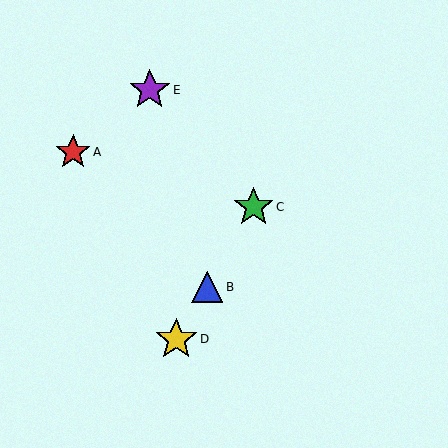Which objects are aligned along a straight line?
Objects B, C, D are aligned along a straight line.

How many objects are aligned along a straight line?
3 objects (B, C, D) are aligned along a straight line.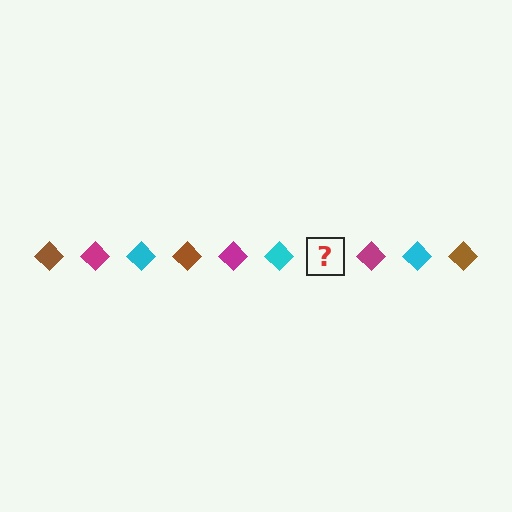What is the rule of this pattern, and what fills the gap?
The rule is that the pattern cycles through brown, magenta, cyan diamonds. The gap should be filled with a brown diamond.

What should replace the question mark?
The question mark should be replaced with a brown diamond.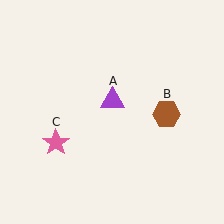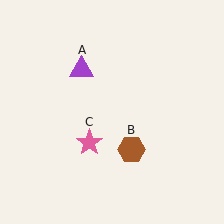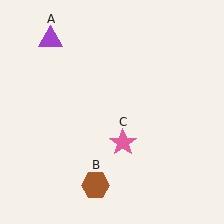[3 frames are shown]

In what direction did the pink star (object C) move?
The pink star (object C) moved right.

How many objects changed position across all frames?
3 objects changed position: purple triangle (object A), brown hexagon (object B), pink star (object C).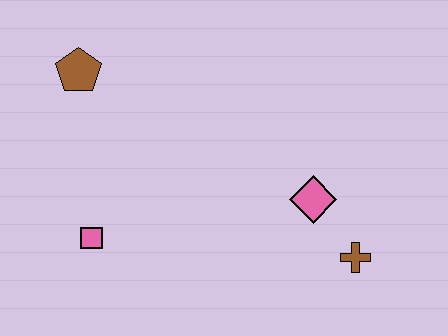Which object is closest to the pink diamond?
The brown cross is closest to the pink diamond.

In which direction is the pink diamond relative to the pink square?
The pink diamond is to the right of the pink square.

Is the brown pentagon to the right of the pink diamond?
No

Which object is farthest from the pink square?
The brown cross is farthest from the pink square.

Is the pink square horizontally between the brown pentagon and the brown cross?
Yes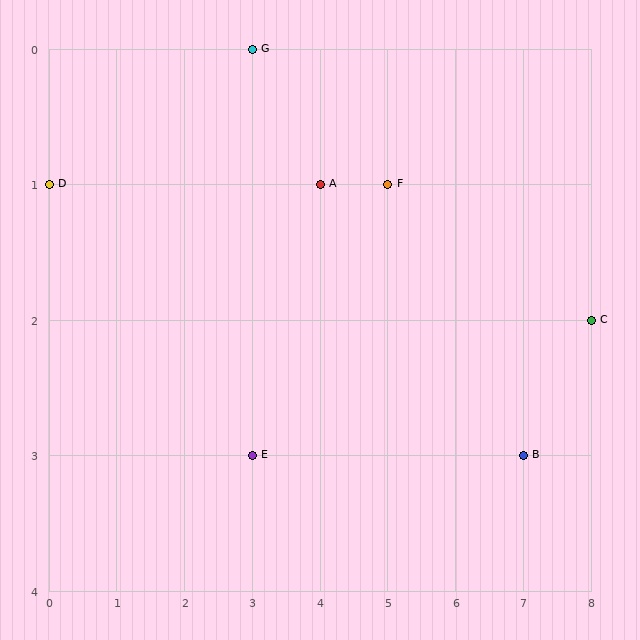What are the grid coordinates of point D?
Point D is at grid coordinates (0, 1).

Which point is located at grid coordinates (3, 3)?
Point E is at (3, 3).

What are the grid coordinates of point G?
Point G is at grid coordinates (3, 0).